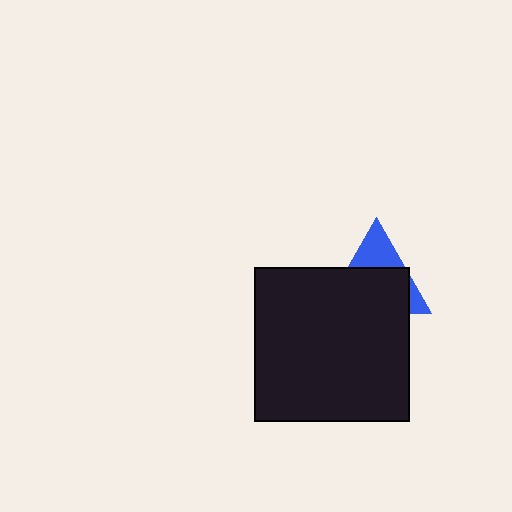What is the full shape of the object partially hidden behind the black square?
The partially hidden object is a blue triangle.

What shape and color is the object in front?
The object in front is a black square.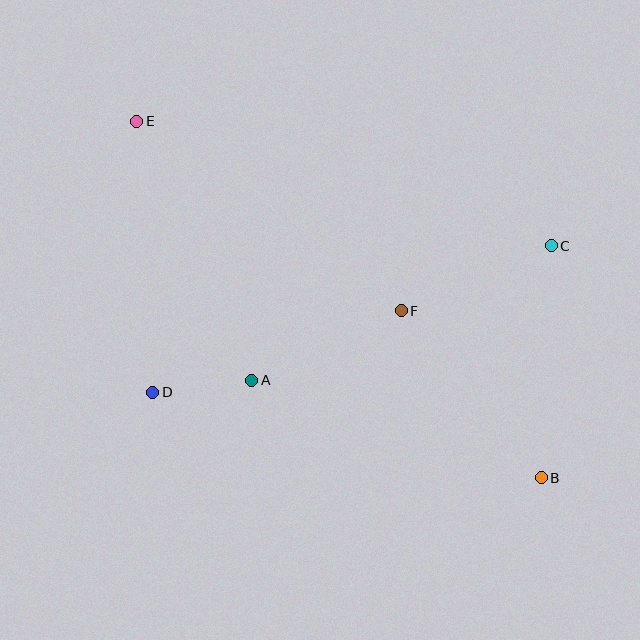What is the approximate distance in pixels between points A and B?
The distance between A and B is approximately 305 pixels.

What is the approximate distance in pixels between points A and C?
The distance between A and C is approximately 328 pixels.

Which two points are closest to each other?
Points A and D are closest to each other.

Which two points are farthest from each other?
Points B and E are farthest from each other.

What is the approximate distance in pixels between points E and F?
The distance between E and F is approximately 325 pixels.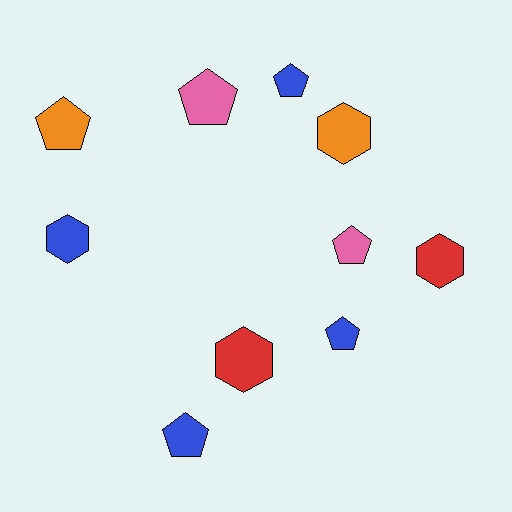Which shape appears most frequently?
Pentagon, with 6 objects.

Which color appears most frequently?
Blue, with 4 objects.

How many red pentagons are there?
There are no red pentagons.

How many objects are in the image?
There are 10 objects.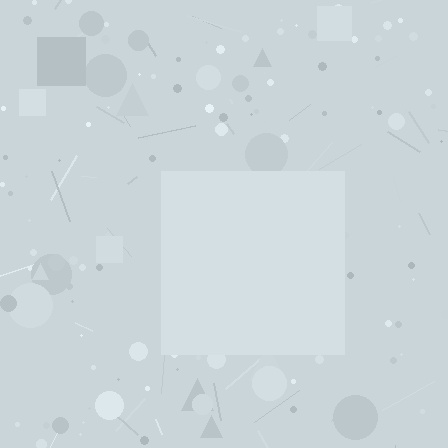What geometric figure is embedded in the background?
A square is embedded in the background.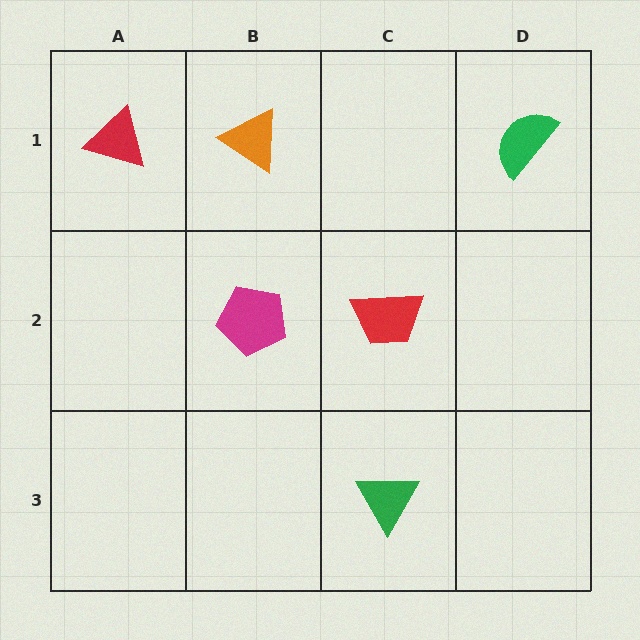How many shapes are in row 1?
3 shapes.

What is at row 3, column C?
A green triangle.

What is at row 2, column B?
A magenta pentagon.